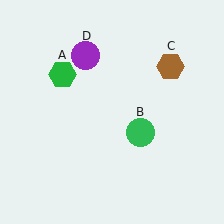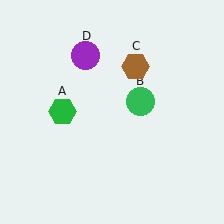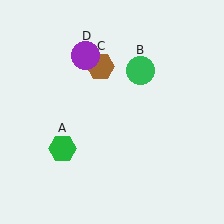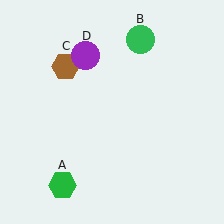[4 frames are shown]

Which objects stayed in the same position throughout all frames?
Purple circle (object D) remained stationary.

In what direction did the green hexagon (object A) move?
The green hexagon (object A) moved down.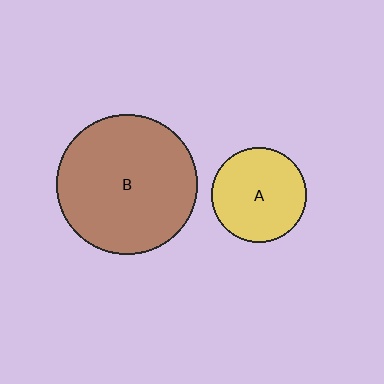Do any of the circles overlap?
No, none of the circles overlap.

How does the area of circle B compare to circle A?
Approximately 2.2 times.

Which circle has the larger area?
Circle B (brown).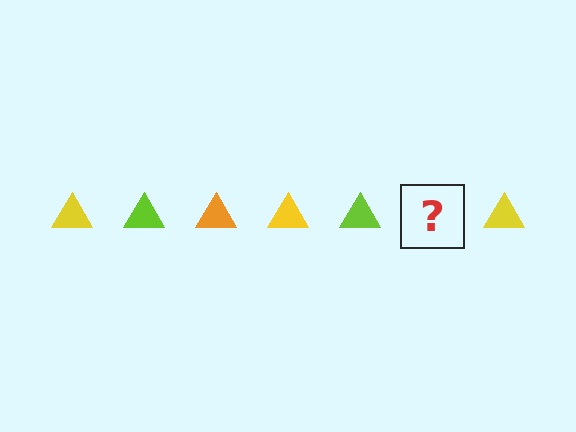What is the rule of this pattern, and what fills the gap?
The rule is that the pattern cycles through yellow, lime, orange triangles. The gap should be filled with an orange triangle.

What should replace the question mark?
The question mark should be replaced with an orange triangle.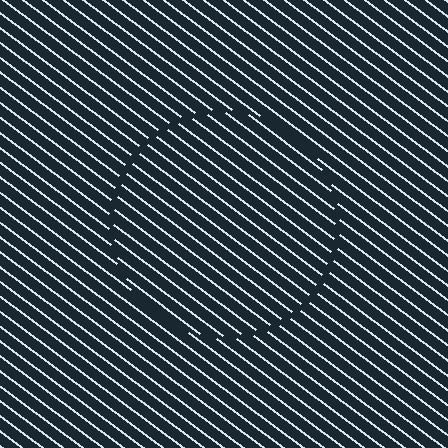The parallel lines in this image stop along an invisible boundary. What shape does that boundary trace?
An illusory circle. The interior of the shape contains the same grating, shifted by half a period — the contour is defined by the phase discontinuity where line-ends from the inner and outer gratings abut.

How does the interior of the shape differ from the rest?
The interior of the shape contains the same grating, shifted by half a period — the contour is defined by the phase discontinuity where line-ends from the inner and outer gratings abut.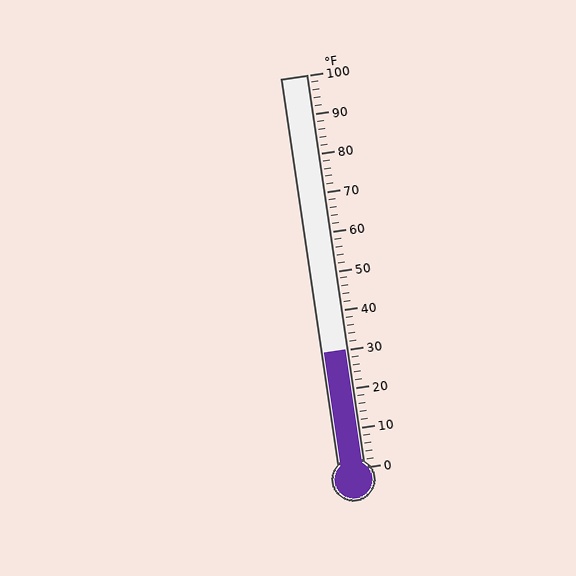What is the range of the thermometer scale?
The thermometer scale ranges from 0°F to 100°F.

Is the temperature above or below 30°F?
The temperature is at 30°F.